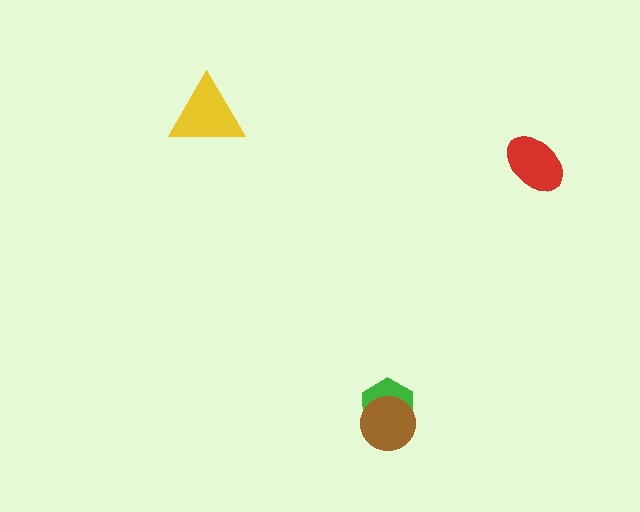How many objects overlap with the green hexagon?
1 object overlaps with the green hexagon.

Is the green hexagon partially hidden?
Yes, it is partially covered by another shape.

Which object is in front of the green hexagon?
The brown circle is in front of the green hexagon.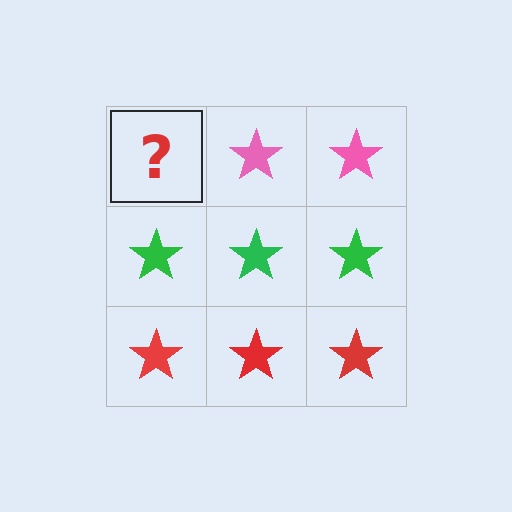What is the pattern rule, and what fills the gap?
The rule is that each row has a consistent color. The gap should be filled with a pink star.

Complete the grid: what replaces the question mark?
The question mark should be replaced with a pink star.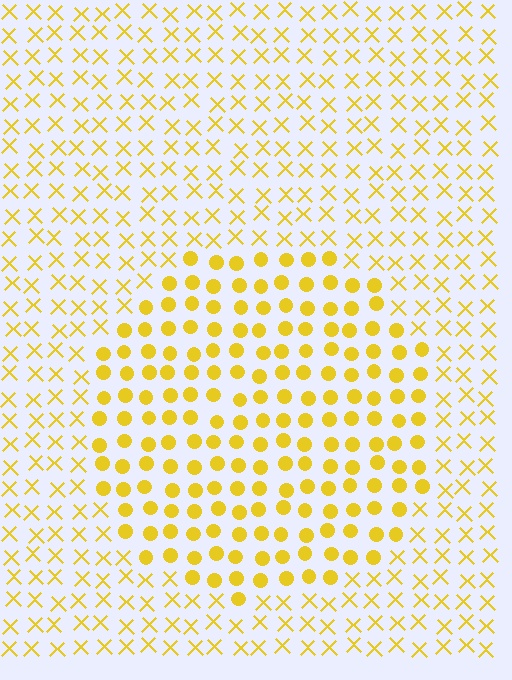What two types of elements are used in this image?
The image uses circles inside the circle region and X marks outside it.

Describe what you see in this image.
The image is filled with small yellow elements arranged in a uniform grid. A circle-shaped region contains circles, while the surrounding area contains X marks. The boundary is defined purely by the change in element shape.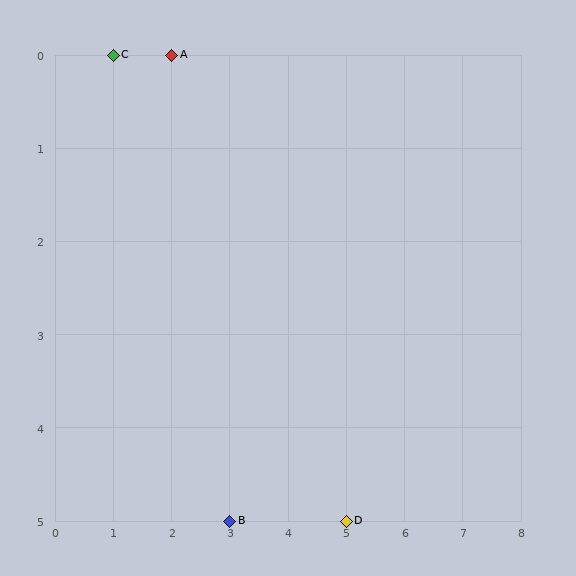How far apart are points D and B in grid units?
Points D and B are 2 columns apart.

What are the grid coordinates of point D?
Point D is at grid coordinates (5, 5).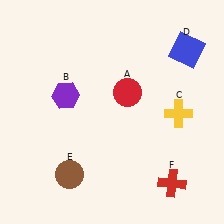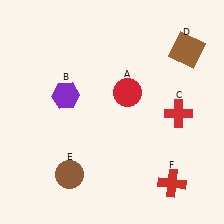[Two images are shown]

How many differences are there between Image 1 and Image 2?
There are 2 differences between the two images.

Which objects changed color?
C changed from yellow to red. D changed from blue to brown.